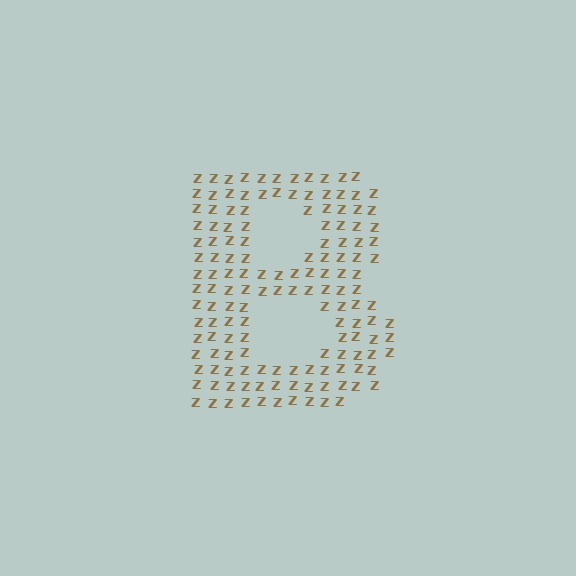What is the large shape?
The large shape is the letter B.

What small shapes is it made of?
It is made of small letter Z's.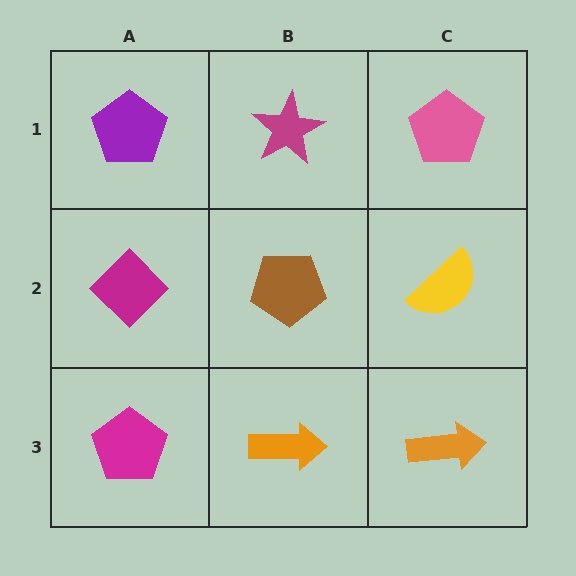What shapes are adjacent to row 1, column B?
A brown pentagon (row 2, column B), a purple pentagon (row 1, column A), a pink pentagon (row 1, column C).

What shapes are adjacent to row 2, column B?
A magenta star (row 1, column B), an orange arrow (row 3, column B), a magenta diamond (row 2, column A), a yellow semicircle (row 2, column C).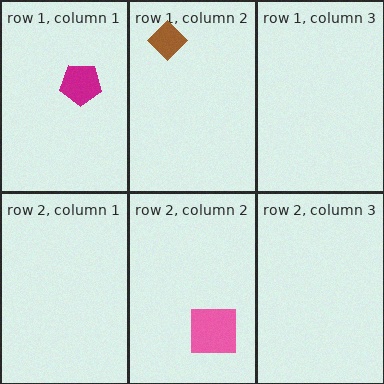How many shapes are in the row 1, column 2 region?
1.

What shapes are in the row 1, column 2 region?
The brown diamond.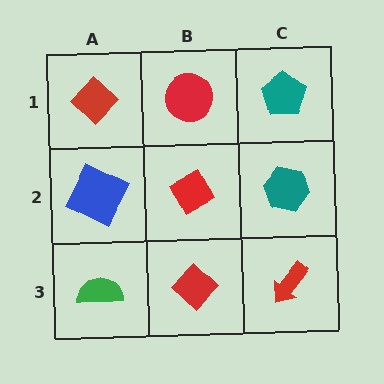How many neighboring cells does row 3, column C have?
2.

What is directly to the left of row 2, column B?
A blue square.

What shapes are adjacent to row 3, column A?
A blue square (row 2, column A), a red diamond (row 3, column B).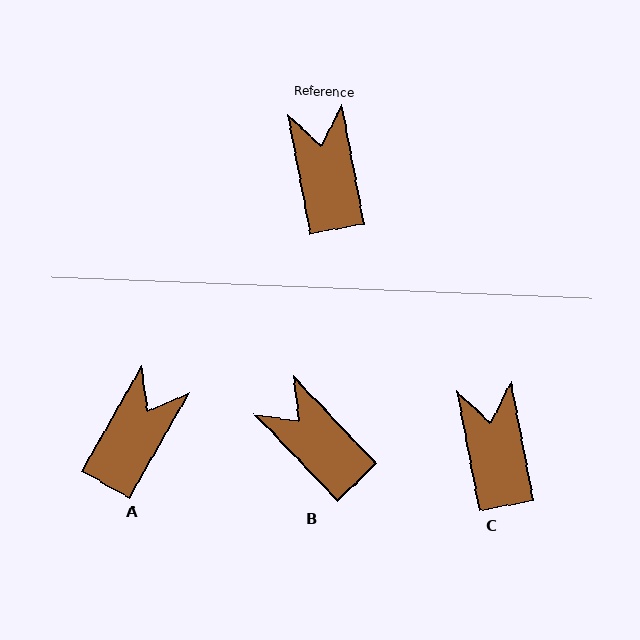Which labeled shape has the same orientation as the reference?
C.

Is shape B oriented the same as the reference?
No, it is off by about 33 degrees.